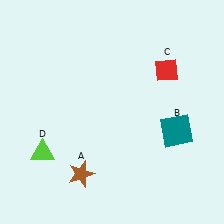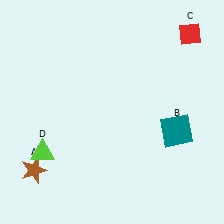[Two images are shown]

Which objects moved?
The objects that moved are: the brown star (A), the red diamond (C).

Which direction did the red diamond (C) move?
The red diamond (C) moved up.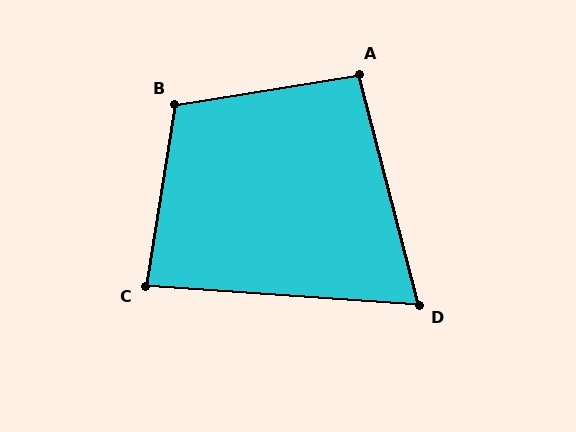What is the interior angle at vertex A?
Approximately 95 degrees (approximately right).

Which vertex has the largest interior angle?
B, at approximately 108 degrees.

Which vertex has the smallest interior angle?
D, at approximately 72 degrees.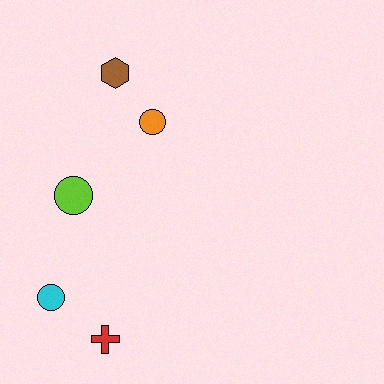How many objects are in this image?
There are 5 objects.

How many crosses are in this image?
There is 1 cross.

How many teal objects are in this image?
There are no teal objects.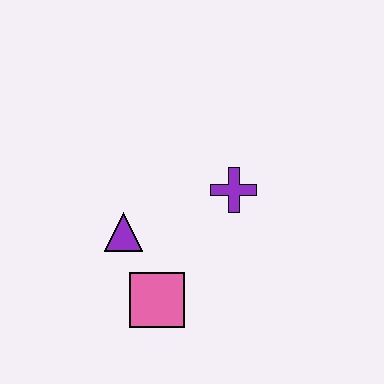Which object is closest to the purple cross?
The purple triangle is closest to the purple cross.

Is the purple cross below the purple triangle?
No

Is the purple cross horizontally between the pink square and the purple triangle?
No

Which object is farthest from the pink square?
The purple cross is farthest from the pink square.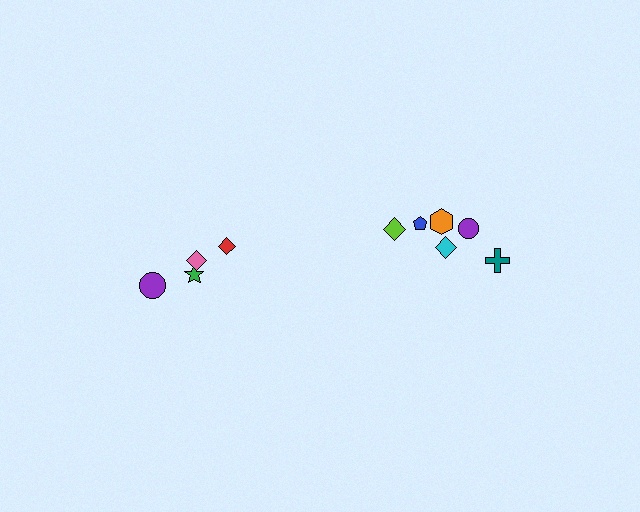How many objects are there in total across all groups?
There are 10 objects.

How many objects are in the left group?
There are 4 objects.